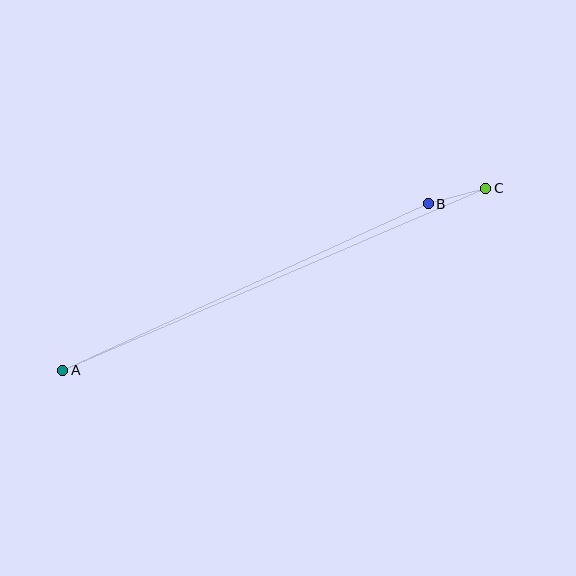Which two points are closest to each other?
Points B and C are closest to each other.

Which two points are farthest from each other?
Points A and C are farthest from each other.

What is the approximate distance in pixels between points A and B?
The distance between A and B is approximately 401 pixels.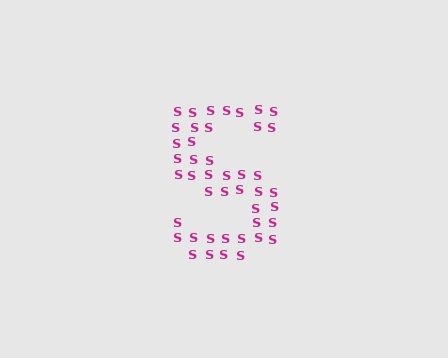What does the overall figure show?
The overall figure shows the letter S.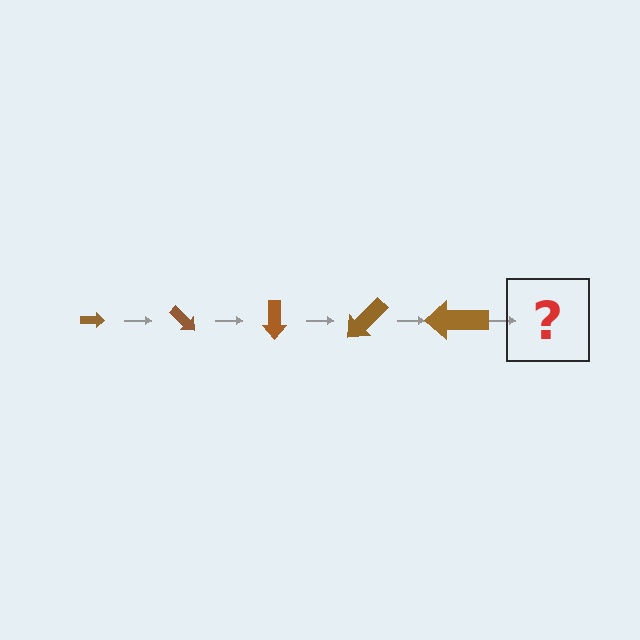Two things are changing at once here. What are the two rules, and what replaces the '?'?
The two rules are that the arrow grows larger each step and it rotates 45 degrees each step. The '?' should be an arrow, larger than the previous one and rotated 225 degrees from the start.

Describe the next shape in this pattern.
It should be an arrow, larger than the previous one and rotated 225 degrees from the start.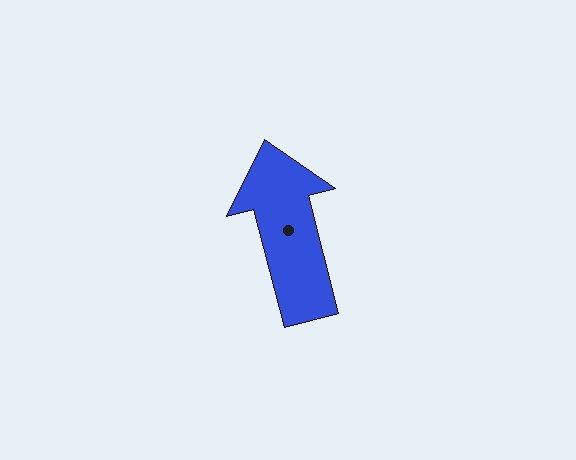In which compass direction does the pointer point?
North.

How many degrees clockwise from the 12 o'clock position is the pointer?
Approximately 345 degrees.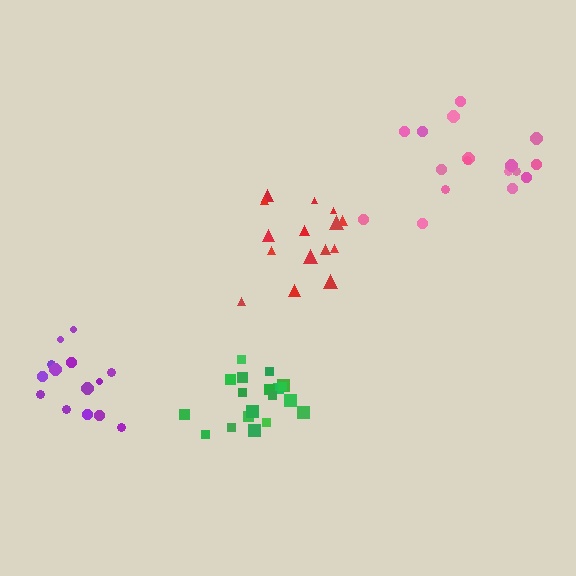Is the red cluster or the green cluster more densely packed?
Green.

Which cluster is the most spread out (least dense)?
Pink.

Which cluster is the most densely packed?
Green.